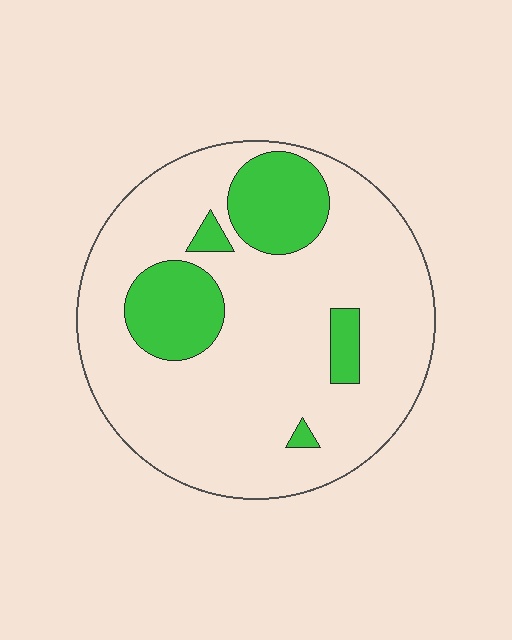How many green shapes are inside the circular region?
5.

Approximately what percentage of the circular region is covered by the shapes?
Approximately 20%.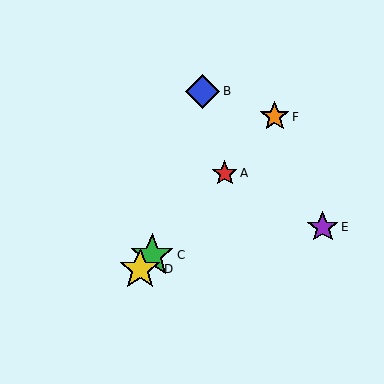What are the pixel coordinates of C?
Object C is at (152, 255).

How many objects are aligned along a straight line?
4 objects (A, C, D, F) are aligned along a straight line.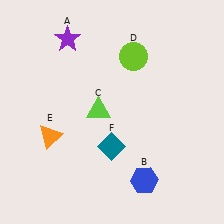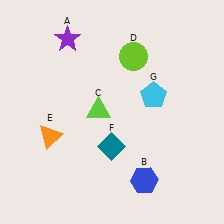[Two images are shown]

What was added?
A cyan pentagon (G) was added in Image 2.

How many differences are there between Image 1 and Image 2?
There is 1 difference between the two images.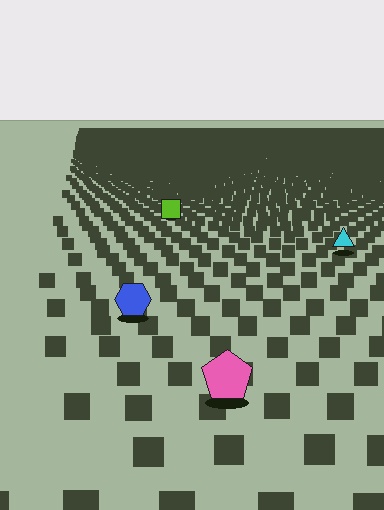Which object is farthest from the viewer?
The lime square is farthest from the viewer. It appears smaller and the ground texture around it is denser.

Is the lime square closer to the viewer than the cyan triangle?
No. The cyan triangle is closer — you can tell from the texture gradient: the ground texture is coarser near it.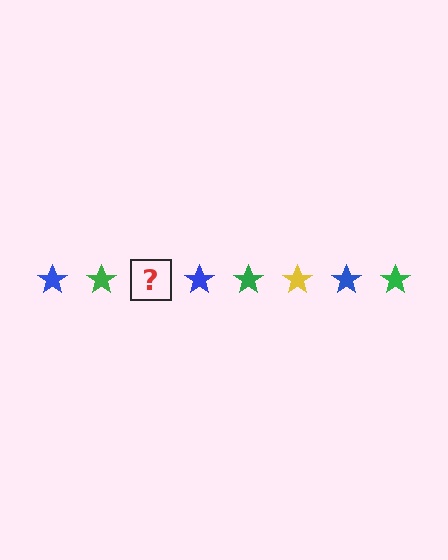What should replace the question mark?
The question mark should be replaced with a yellow star.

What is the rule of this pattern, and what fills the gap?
The rule is that the pattern cycles through blue, green, yellow stars. The gap should be filled with a yellow star.